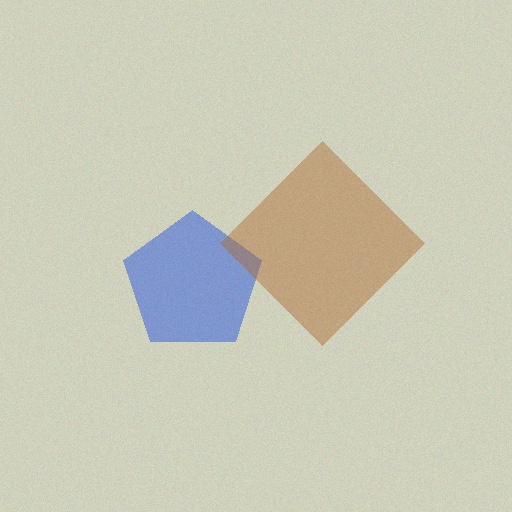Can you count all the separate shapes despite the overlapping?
Yes, there are 2 separate shapes.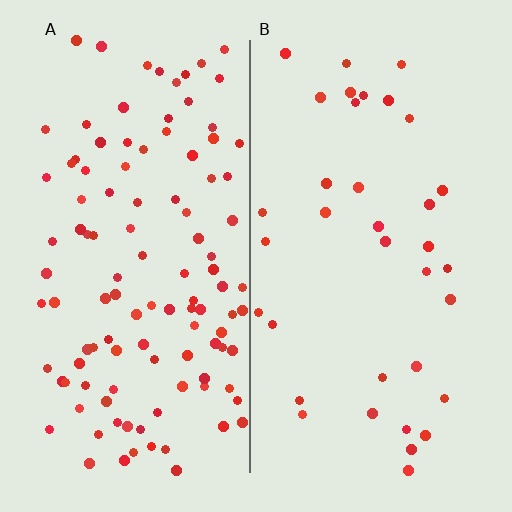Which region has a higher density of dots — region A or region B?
A (the left).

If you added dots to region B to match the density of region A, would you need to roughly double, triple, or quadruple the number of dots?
Approximately triple.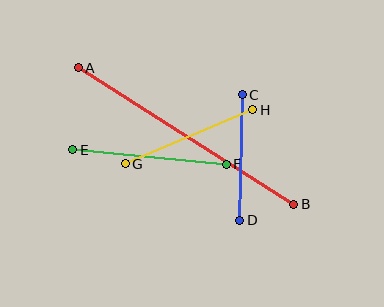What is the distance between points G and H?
The distance is approximately 139 pixels.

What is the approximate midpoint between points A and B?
The midpoint is at approximately (186, 136) pixels.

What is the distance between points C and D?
The distance is approximately 126 pixels.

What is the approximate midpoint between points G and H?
The midpoint is at approximately (189, 137) pixels.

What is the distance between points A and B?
The distance is approximately 255 pixels.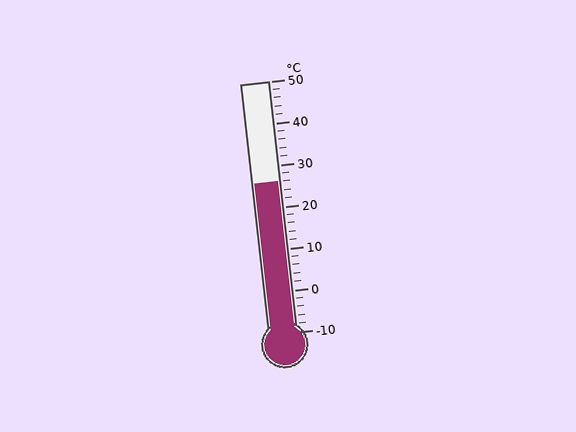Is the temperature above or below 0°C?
The temperature is above 0°C.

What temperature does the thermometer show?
The thermometer shows approximately 26°C.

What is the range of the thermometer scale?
The thermometer scale ranges from -10°C to 50°C.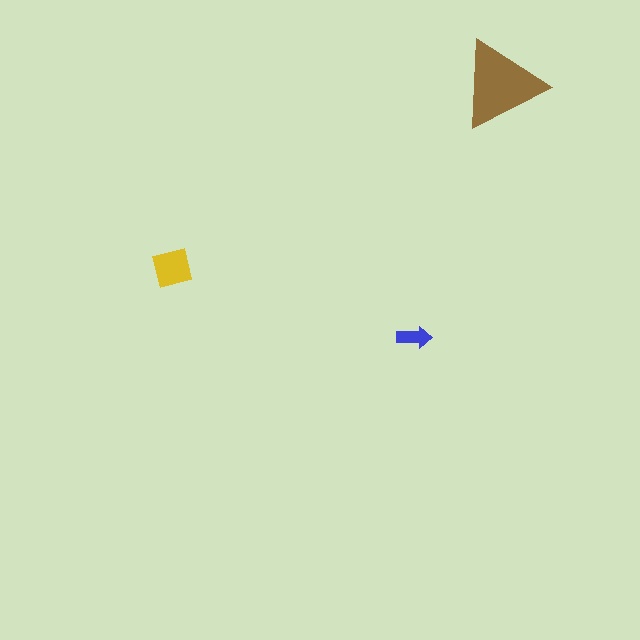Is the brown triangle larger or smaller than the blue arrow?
Larger.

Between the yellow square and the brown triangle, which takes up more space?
The brown triangle.